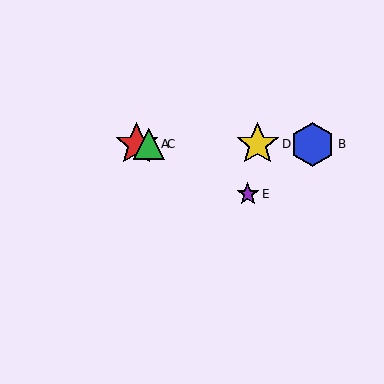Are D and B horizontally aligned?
Yes, both are at y≈144.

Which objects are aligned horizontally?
Objects A, B, C, D are aligned horizontally.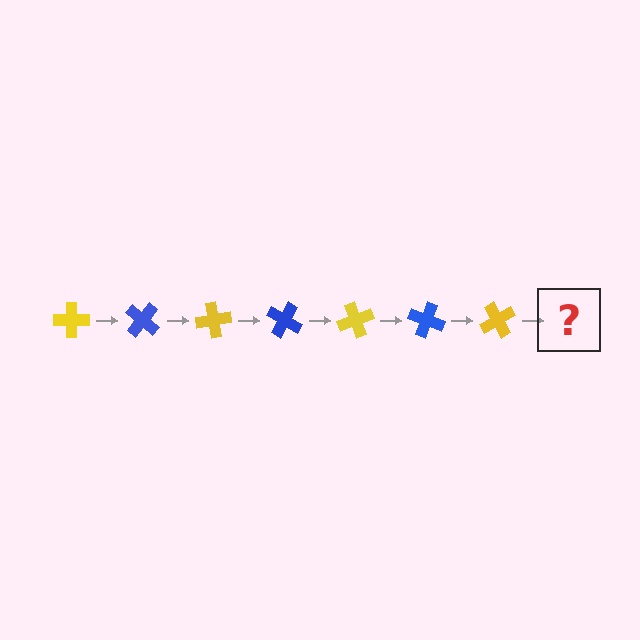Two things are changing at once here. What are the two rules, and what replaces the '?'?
The two rules are that it rotates 40 degrees each step and the color cycles through yellow and blue. The '?' should be a blue cross, rotated 280 degrees from the start.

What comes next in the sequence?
The next element should be a blue cross, rotated 280 degrees from the start.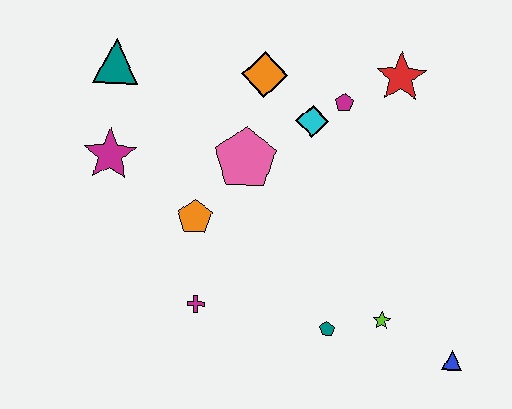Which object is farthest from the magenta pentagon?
The blue triangle is farthest from the magenta pentagon.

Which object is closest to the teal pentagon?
The lime star is closest to the teal pentagon.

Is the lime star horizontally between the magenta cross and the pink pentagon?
No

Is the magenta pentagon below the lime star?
No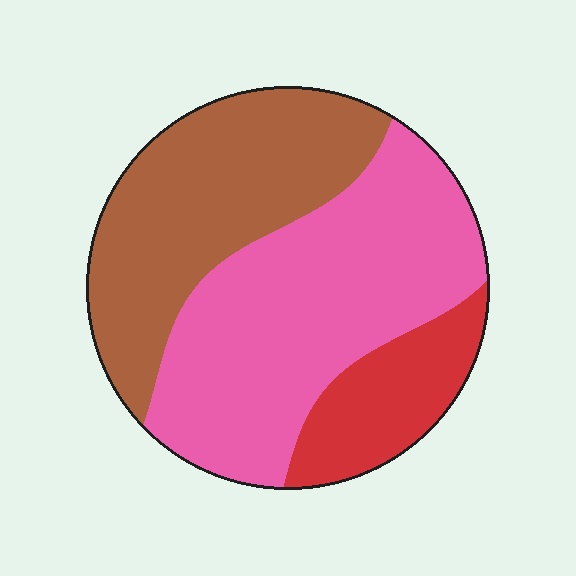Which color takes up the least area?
Red, at roughly 15%.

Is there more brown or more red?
Brown.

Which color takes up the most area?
Pink, at roughly 50%.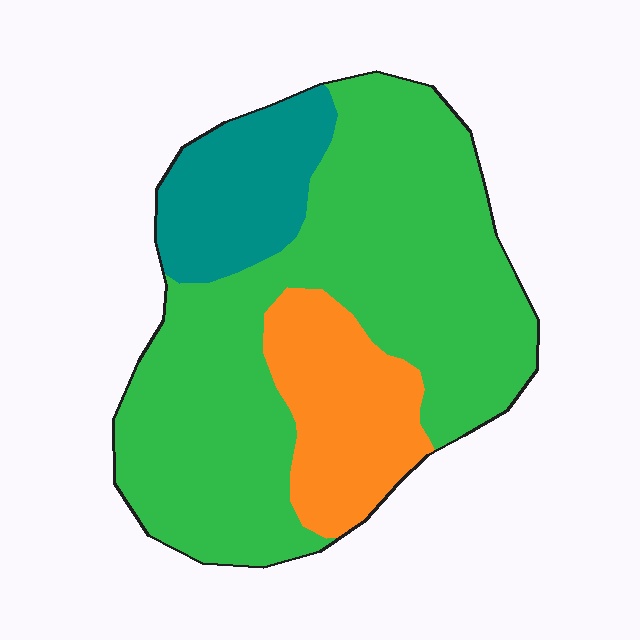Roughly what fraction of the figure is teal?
Teal takes up about one sixth (1/6) of the figure.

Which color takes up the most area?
Green, at roughly 65%.